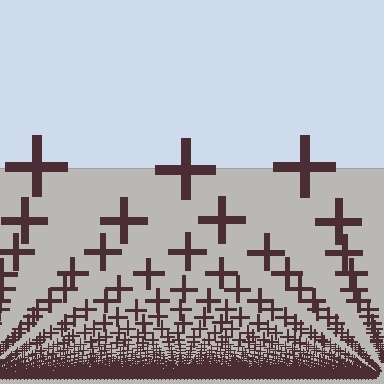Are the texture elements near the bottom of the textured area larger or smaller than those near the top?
Smaller. The gradient is inverted — elements near the bottom are smaller and denser.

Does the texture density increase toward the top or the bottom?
Density increases toward the bottom.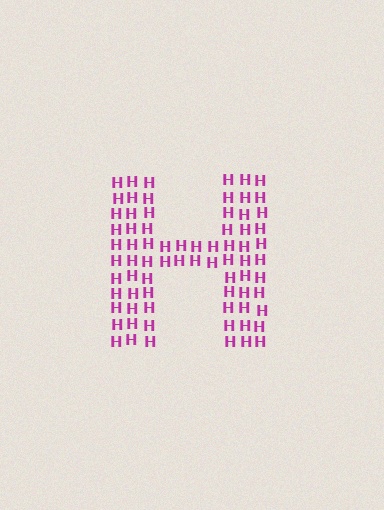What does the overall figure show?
The overall figure shows the letter H.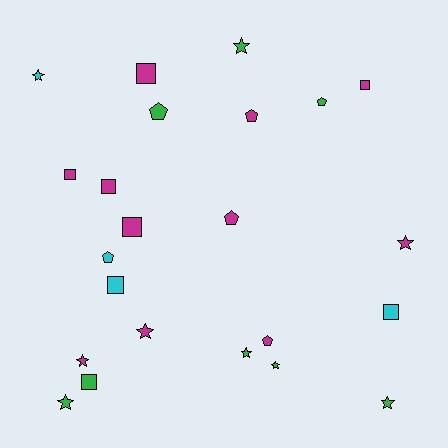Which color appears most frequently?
Magenta, with 11 objects.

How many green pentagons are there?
There are 2 green pentagons.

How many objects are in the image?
There are 23 objects.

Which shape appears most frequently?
Star, with 9 objects.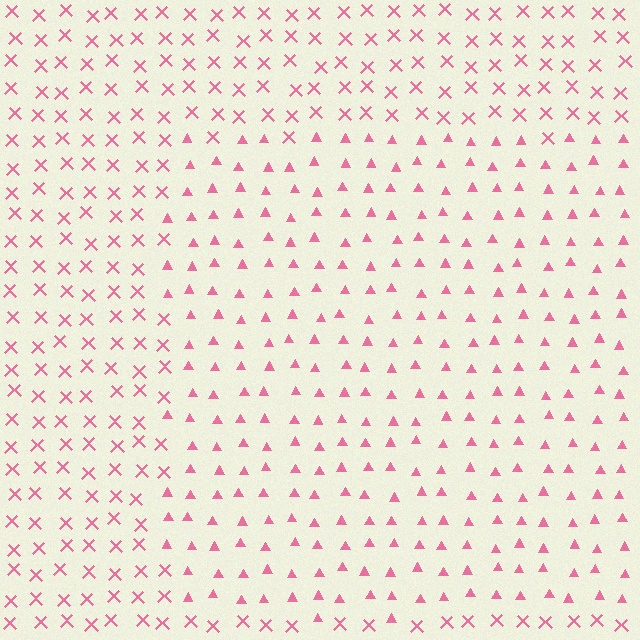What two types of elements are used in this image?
The image uses triangles inside the rectangle region and X marks outside it.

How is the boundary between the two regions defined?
The boundary is defined by a change in element shape: triangles inside vs. X marks outside. All elements share the same color and spacing.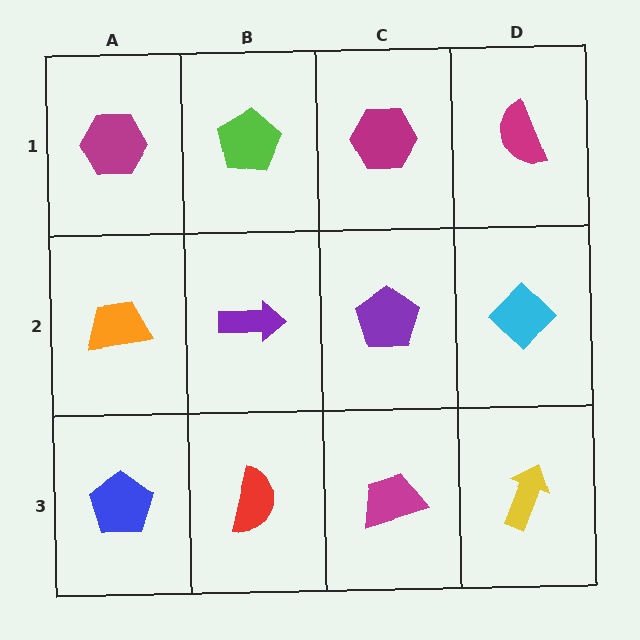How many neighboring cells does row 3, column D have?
2.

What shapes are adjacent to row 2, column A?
A magenta hexagon (row 1, column A), a blue pentagon (row 3, column A), a purple arrow (row 2, column B).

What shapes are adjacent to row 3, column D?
A cyan diamond (row 2, column D), a magenta trapezoid (row 3, column C).